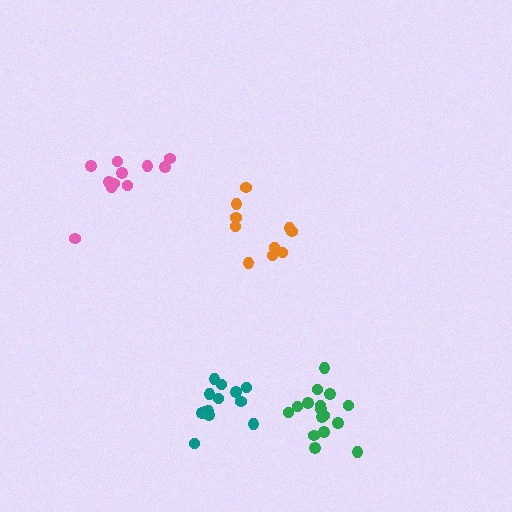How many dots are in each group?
Group 1: 13 dots, Group 2: 10 dots, Group 3: 11 dots, Group 4: 16 dots (50 total).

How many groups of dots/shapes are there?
There are 4 groups.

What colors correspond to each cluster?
The clusters are colored: teal, orange, pink, green.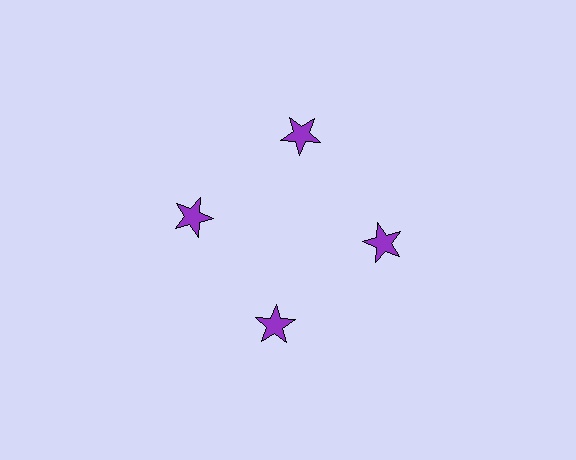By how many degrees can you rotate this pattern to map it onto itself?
The pattern maps onto itself every 90 degrees of rotation.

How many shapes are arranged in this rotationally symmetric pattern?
There are 4 shapes, arranged in 4 groups of 1.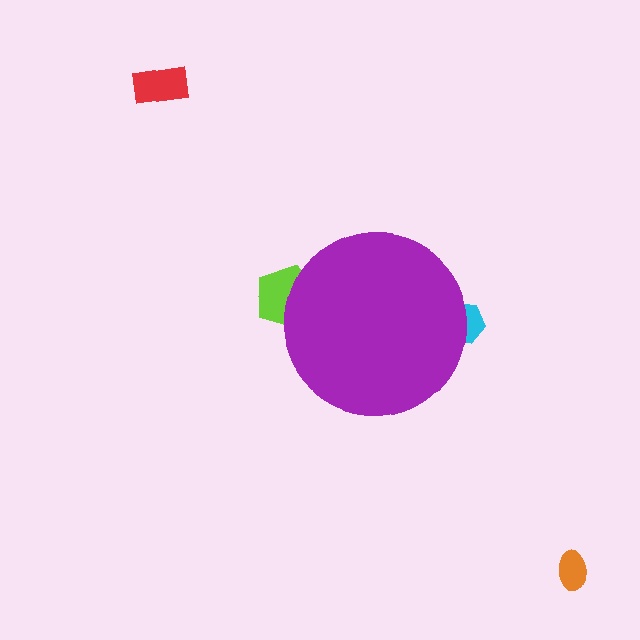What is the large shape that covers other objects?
A purple circle.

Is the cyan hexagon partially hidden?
Yes, the cyan hexagon is partially hidden behind the purple circle.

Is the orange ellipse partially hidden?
No, the orange ellipse is fully visible.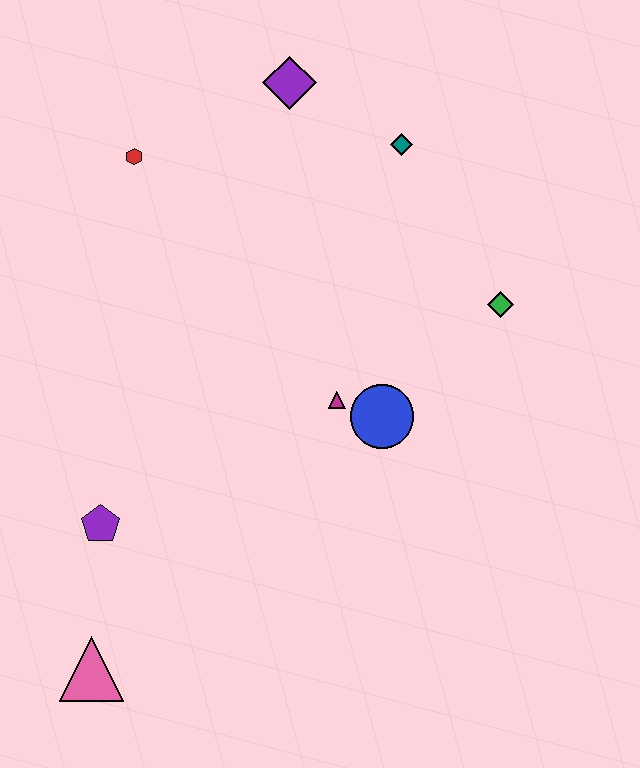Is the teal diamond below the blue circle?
No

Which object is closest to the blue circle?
The magenta triangle is closest to the blue circle.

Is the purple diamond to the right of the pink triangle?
Yes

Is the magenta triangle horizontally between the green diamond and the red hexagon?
Yes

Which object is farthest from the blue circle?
The pink triangle is farthest from the blue circle.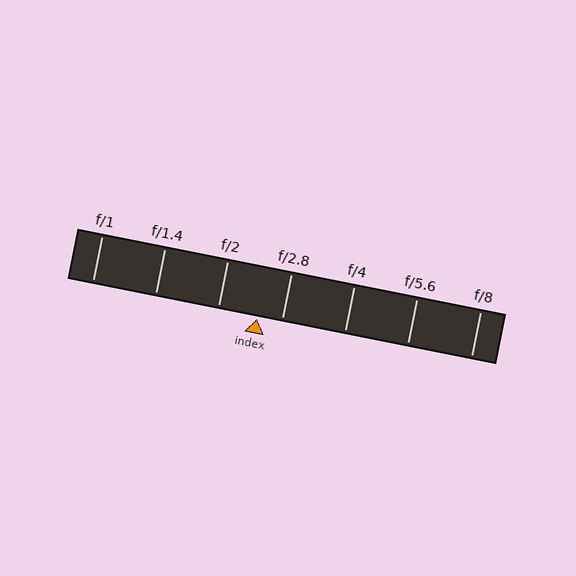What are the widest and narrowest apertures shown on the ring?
The widest aperture shown is f/1 and the narrowest is f/8.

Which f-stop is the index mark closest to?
The index mark is closest to f/2.8.